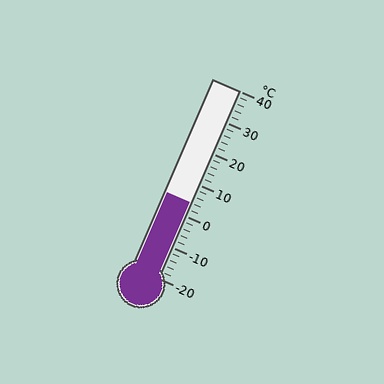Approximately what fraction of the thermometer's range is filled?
The thermometer is filled to approximately 40% of its range.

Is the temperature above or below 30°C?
The temperature is below 30°C.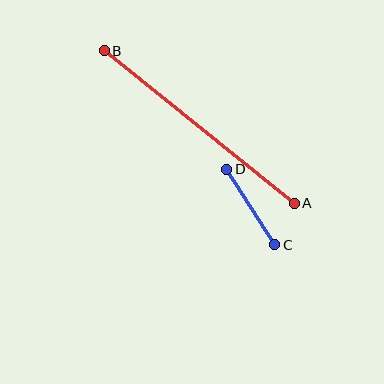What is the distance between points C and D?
The distance is approximately 90 pixels.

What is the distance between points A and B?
The distance is approximately 243 pixels.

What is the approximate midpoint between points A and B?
The midpoint is at approximately (199, 127) pixels.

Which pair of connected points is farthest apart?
Points A and B are farthest apart.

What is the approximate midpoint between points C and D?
The midpoint is at approximately (251, 207) pixels.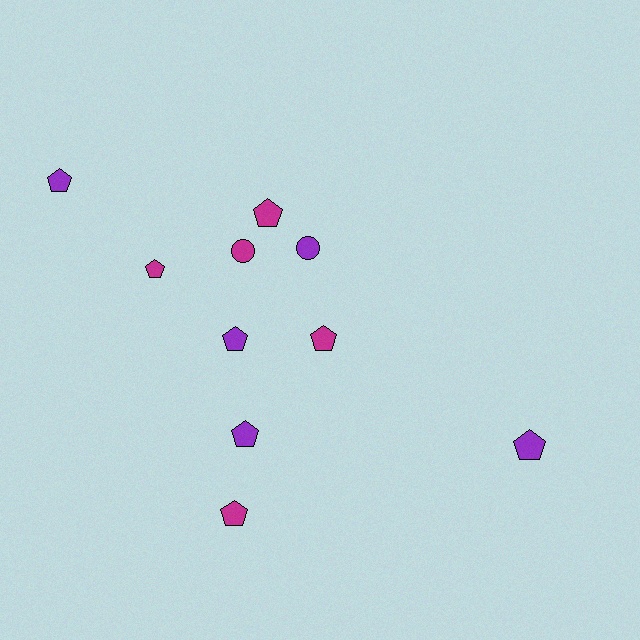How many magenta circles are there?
There is 1 magenta circle.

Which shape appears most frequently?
Pentagon, with 8 objects.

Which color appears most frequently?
Magenta, with 5 objects.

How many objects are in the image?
There are 10 objects.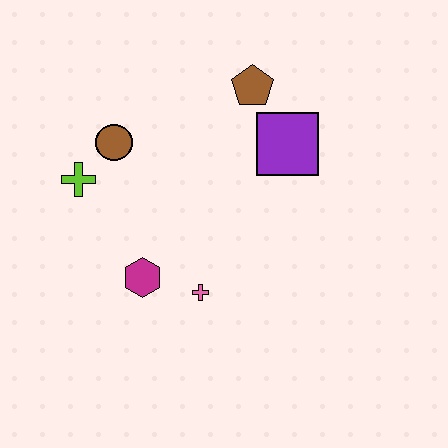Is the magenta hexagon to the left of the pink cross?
Yes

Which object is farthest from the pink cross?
The brown pentagon is farthest from the pink cross.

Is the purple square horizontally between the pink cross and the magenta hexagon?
No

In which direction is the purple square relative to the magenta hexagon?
The purple square is to the right of the magenta hexagon.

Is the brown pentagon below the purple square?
No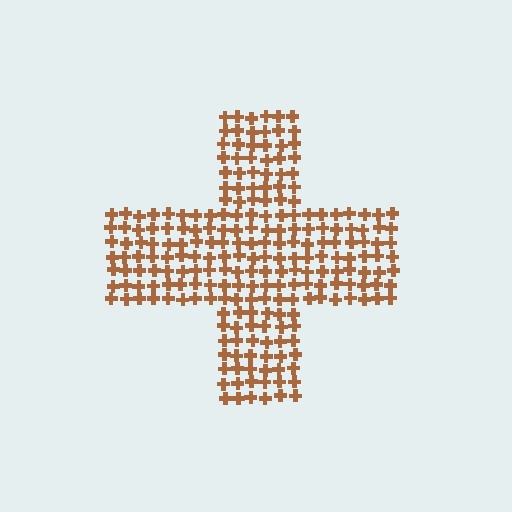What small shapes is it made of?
It is made of small crosses.